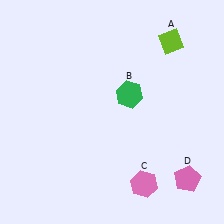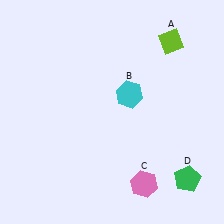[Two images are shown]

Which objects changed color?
B changed from green to cyan. D changed from pink to green.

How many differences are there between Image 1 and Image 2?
There are 2 differences between the two images.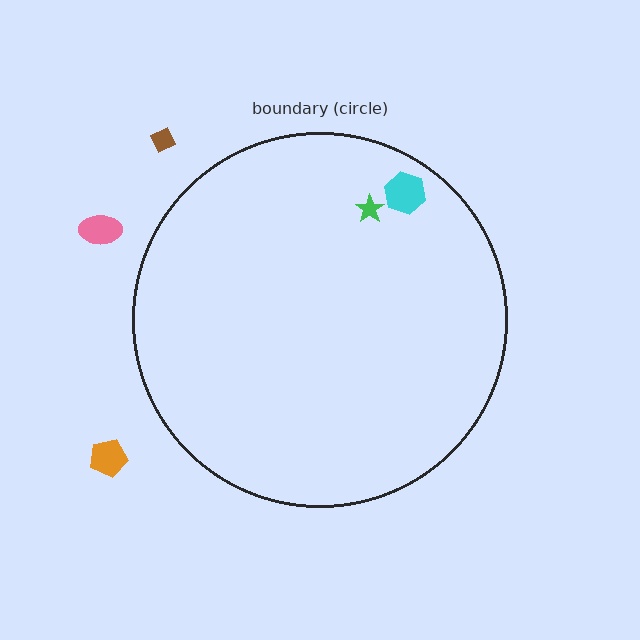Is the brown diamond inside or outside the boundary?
Outside.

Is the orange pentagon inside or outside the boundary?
Outside.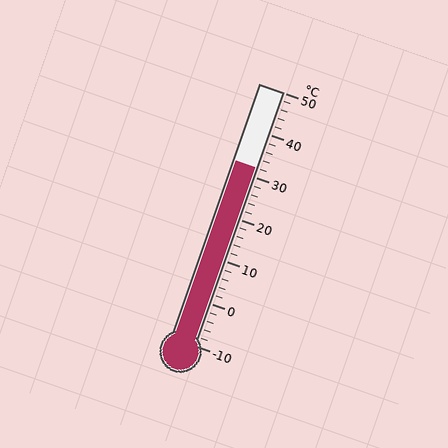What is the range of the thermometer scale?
The thermometer scale ranges from -10°C to 50°C.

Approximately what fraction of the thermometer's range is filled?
The thermometer is filled to approximately 70% of its range.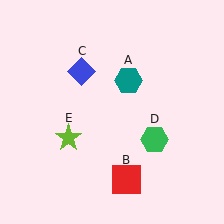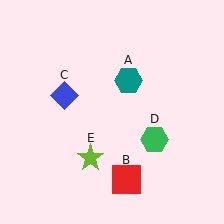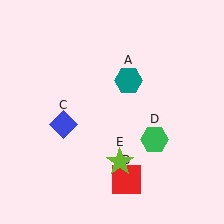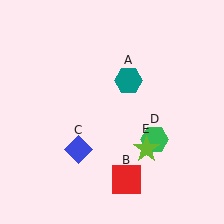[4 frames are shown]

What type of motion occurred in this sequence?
The blue diamond (object C), lime star (object E) rotated counterclockwise around the center of the scene.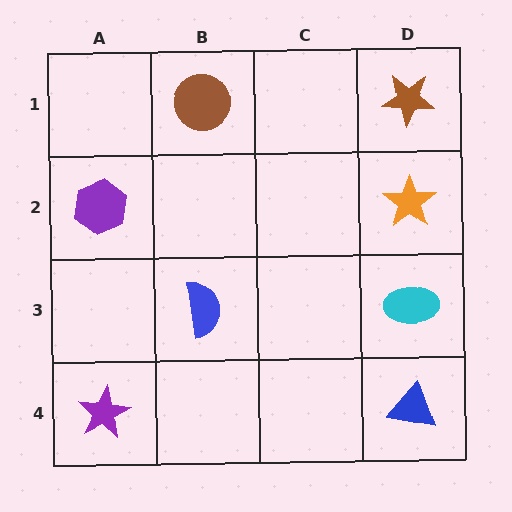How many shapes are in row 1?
2 shapes.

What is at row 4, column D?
A blue triangle.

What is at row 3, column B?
A blue semicircle.